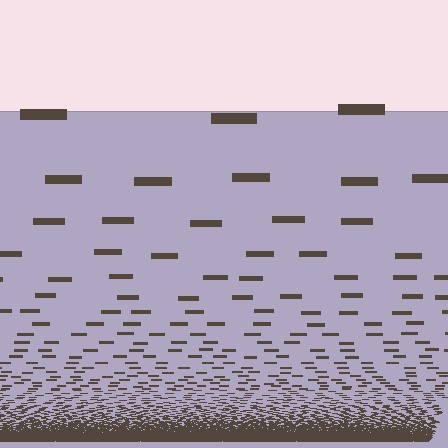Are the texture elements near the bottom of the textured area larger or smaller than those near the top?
Smaller. The gradient is inverted — elements near the bottom are smaller and denser.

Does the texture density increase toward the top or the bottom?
Density increases toward the bottom.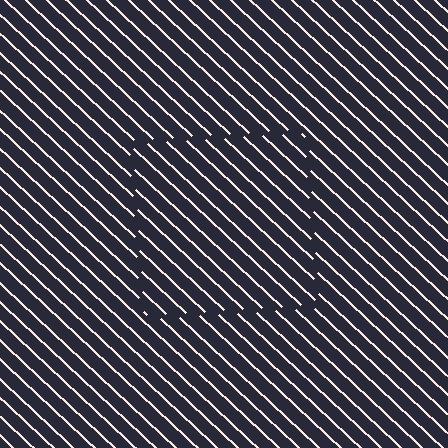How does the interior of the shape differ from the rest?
The interior of the shape contains the same grating, shifted by half a period — the contour is defined by the phase discontinuity where line-ends from the inner and outer gratings abut.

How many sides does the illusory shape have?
4 sides — the line-ends trace a square.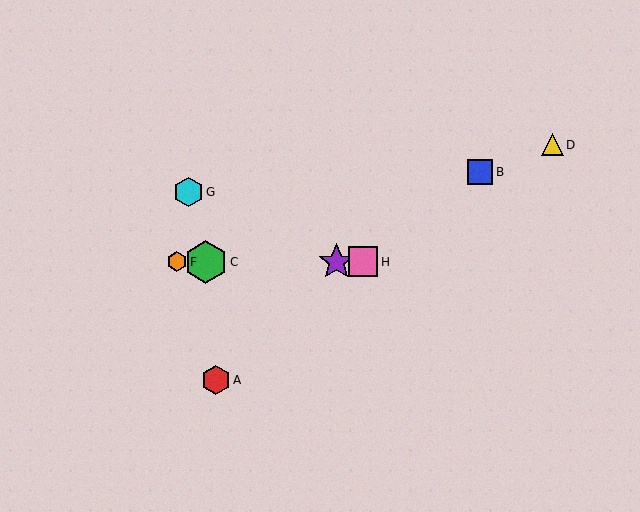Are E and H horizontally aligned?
Yes, both are at y≈262.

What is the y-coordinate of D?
Object D is at y≈145.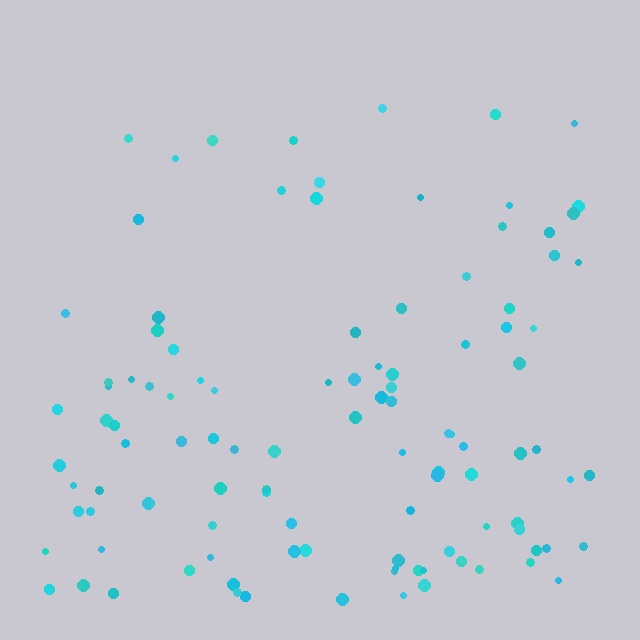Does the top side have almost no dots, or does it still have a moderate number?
Still a moderate number, just noticeably fewer than the bottom.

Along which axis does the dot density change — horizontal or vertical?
Vertical.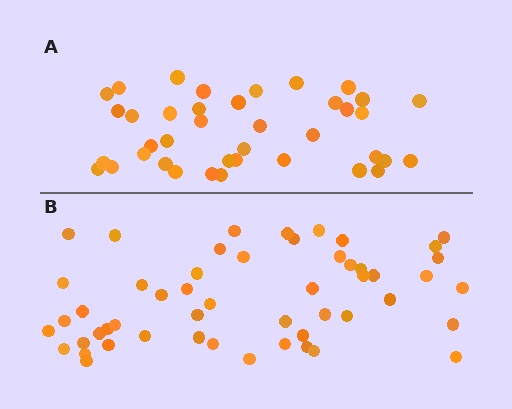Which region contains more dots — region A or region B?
Region B (the bottom region) has more dots.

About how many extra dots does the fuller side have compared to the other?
Region B has approximately 15 more dots than region A.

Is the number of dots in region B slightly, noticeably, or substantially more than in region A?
Region B has noticeably more, but not dramatically so. The ratio is roughly 1.3 to 1.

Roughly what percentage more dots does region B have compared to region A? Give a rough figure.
About 35% more.